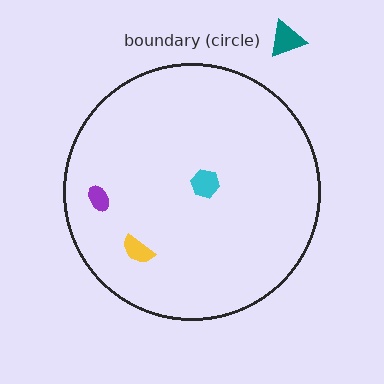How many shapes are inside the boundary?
3 inside, 1 outside.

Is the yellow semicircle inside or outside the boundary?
Inside.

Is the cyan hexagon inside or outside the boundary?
Inside.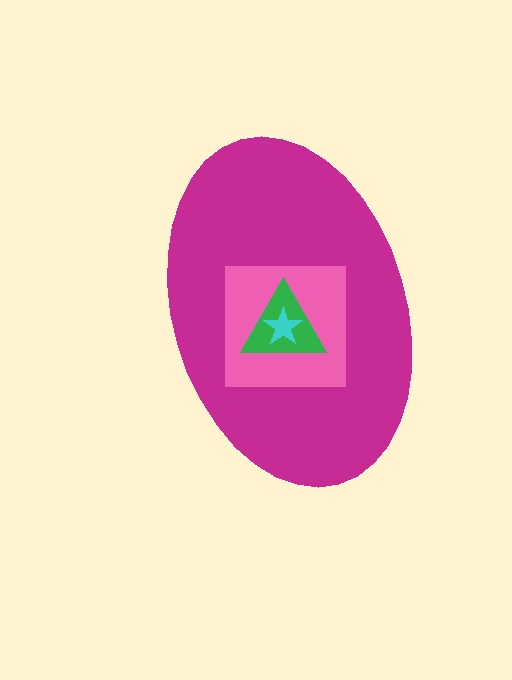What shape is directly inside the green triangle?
The cyan star.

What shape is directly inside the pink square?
The green triangle.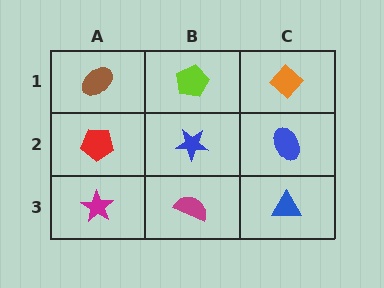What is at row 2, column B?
A blue star.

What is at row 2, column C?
A blue ellipse.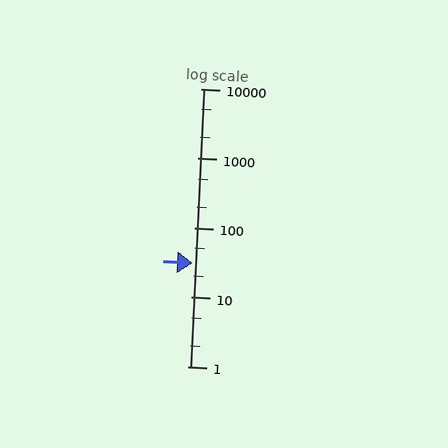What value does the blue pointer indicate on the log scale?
The pointer indicates approximately 31.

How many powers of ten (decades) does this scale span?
The scale spans 4 decades, from 1 to 10000.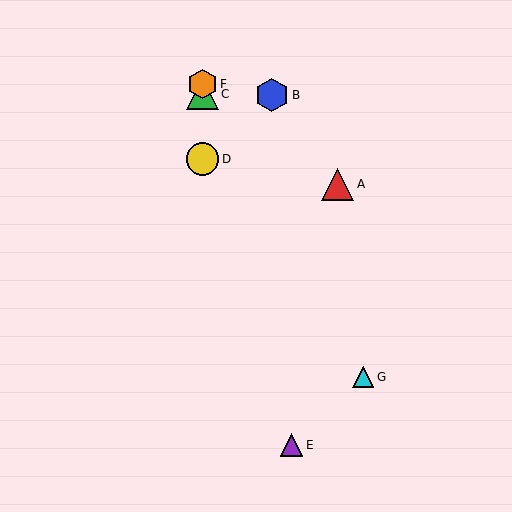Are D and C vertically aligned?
Yes, both are at x≈203.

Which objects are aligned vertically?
Objects C, D, F are aligned vertically.